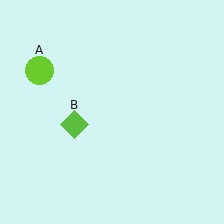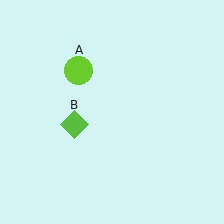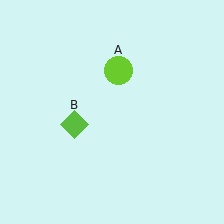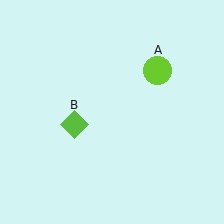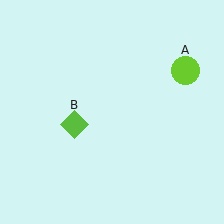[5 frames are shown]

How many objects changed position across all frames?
1 object changed position: lime circle (object A).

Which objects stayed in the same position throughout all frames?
Lime diamond (object B) remained stationary.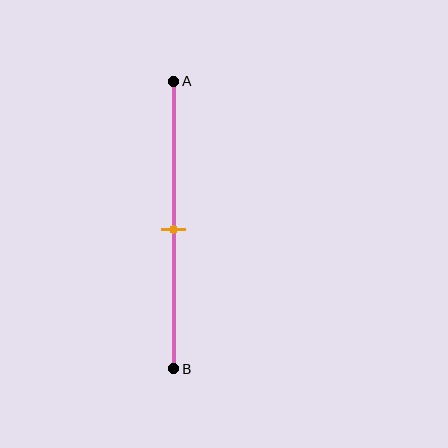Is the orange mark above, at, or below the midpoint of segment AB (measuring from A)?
The orange mark is approximately at the midpoint of segment AB.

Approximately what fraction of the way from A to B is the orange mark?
The orange mark is approximately 50% of the way from A to B.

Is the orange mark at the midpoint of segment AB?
Yes, the mark is approximately at the midpoint.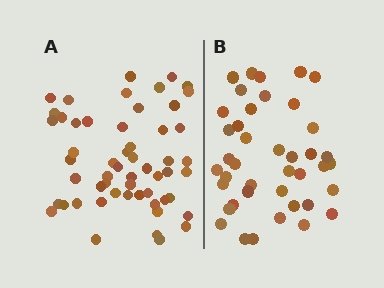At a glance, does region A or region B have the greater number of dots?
Region A (the left region) has more dots.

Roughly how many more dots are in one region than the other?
Region A has approximately 15 more dots than region B.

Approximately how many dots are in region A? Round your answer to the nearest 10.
About 60 dots. (The exact count is 55, which rounds to 60.)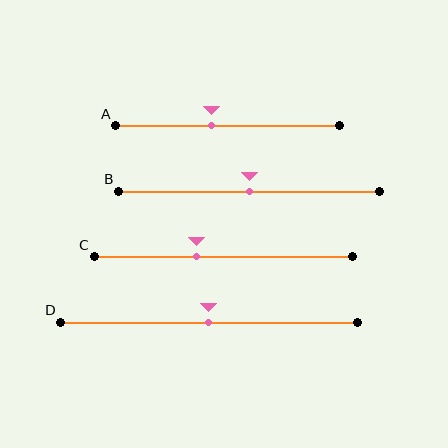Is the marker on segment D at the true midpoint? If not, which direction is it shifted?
Yes, the marker on segment D is at the true midpoint.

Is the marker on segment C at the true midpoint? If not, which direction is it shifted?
No, the marker on segment C is shifted to the left by about 10% of the segment length.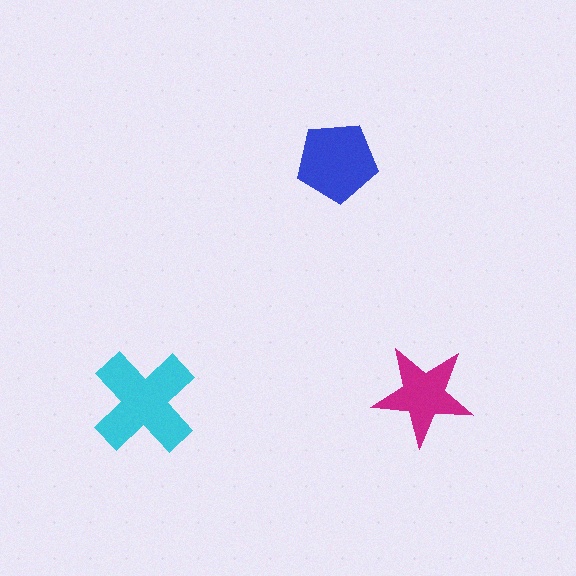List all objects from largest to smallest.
The cyan cross, the blue pentagon, the magenta star.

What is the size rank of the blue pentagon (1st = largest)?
2nd.